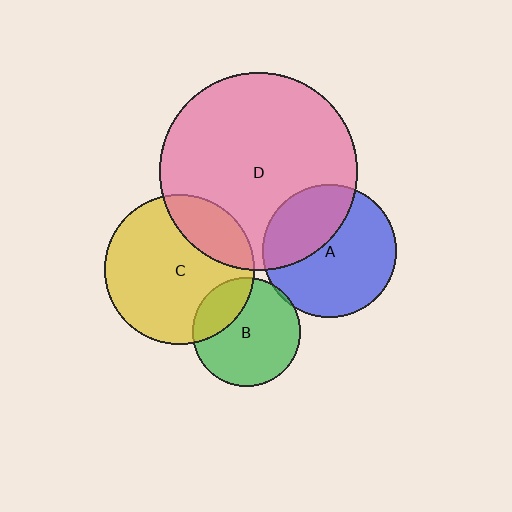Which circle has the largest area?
Circle D (pink).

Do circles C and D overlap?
Yes.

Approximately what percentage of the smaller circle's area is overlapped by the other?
Approximately 20%.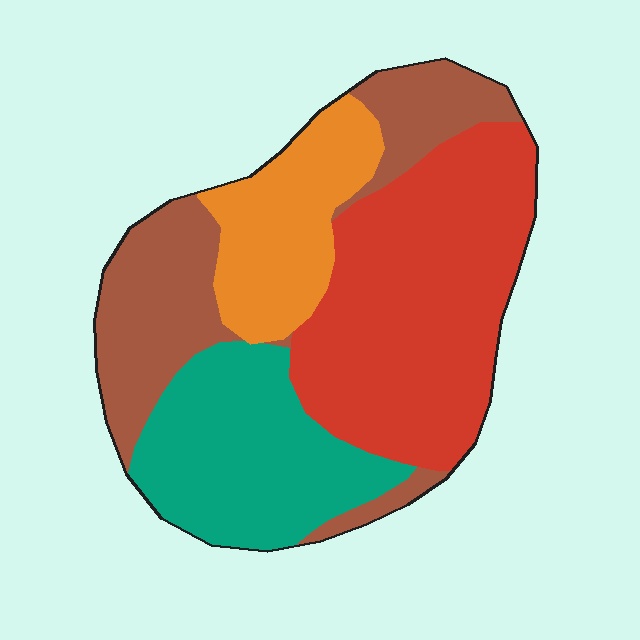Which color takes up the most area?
Red, at roughly 35%.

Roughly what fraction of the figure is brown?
Brown takes up about one quarter (1/4) of the figure.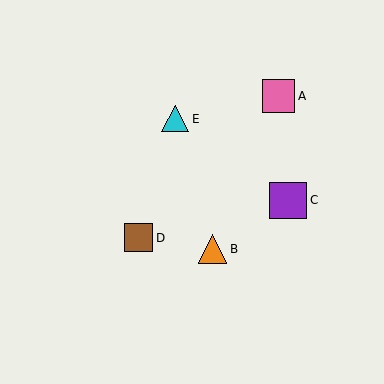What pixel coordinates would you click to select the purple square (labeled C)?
Click at (288, 200) to select the purple square C.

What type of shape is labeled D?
Shape D is a brown square.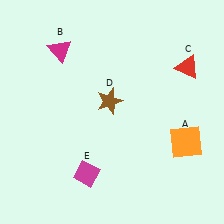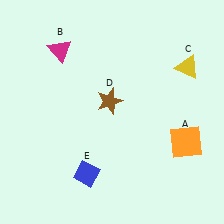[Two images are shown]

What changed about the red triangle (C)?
In Image 1, C is red. In Image 2, it changed to yellow.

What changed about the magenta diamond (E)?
In Image 1, E is magenta. In Image 2, it changed to blue.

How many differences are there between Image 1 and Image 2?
There are 2 differences between the two images.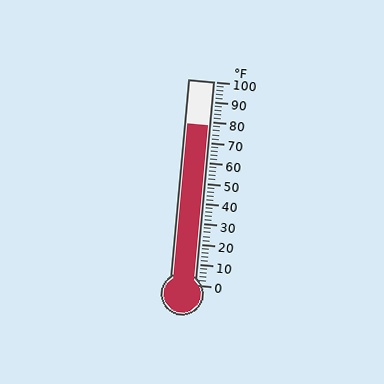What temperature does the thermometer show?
The thermometer shows approximately 78°F.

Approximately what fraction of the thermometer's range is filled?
The thermometer is filled to approximately 80% of its range.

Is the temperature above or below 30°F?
The temperature is above 30°F.